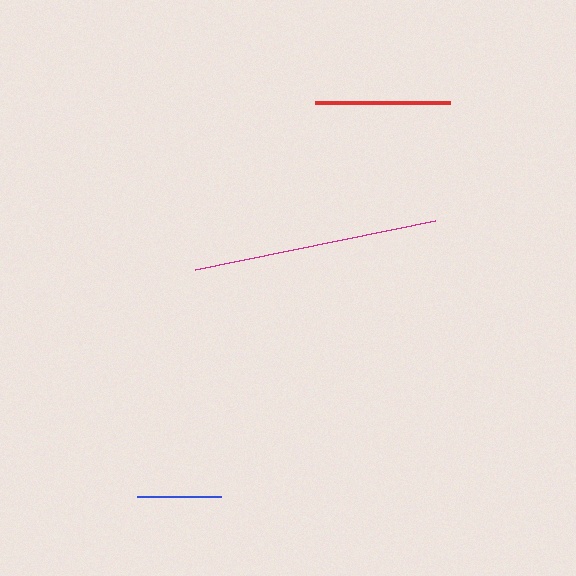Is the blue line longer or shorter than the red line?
The red line is longer than the blue line.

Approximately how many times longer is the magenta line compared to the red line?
The magenta line is approximately 1.8 times the length of the red line.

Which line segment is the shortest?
The blue line is the shortest at approximately 84 pixels.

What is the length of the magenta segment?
The magenta segment is approximately 244 pixels long.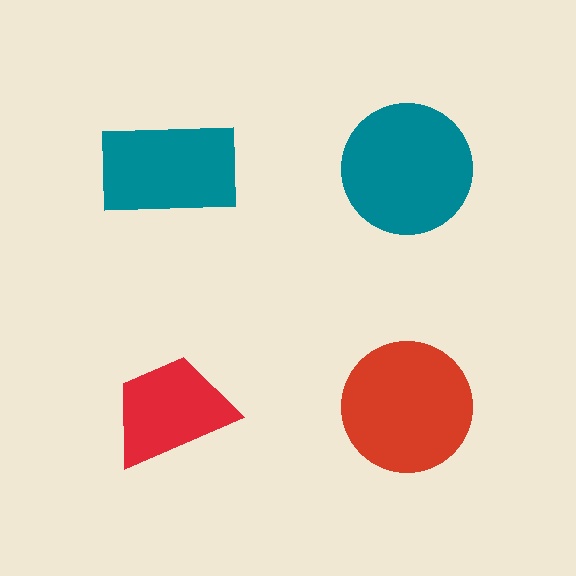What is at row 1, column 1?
A teal rectangle.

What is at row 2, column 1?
A red trapezoid.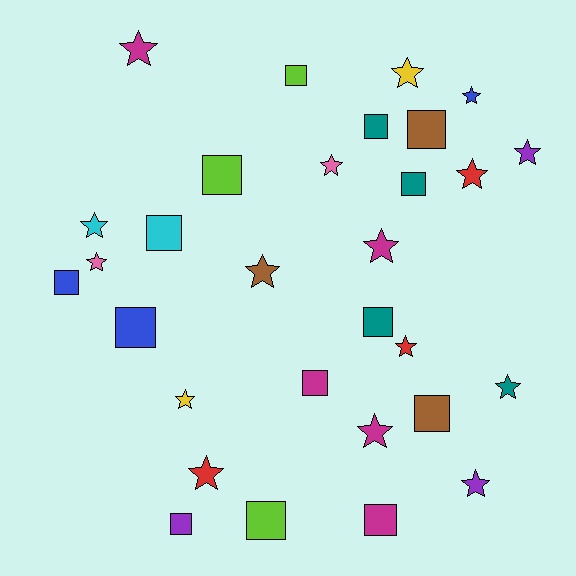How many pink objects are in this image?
There are 2 pink objects.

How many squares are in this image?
There are 14 squares.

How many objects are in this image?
There are 30 objects.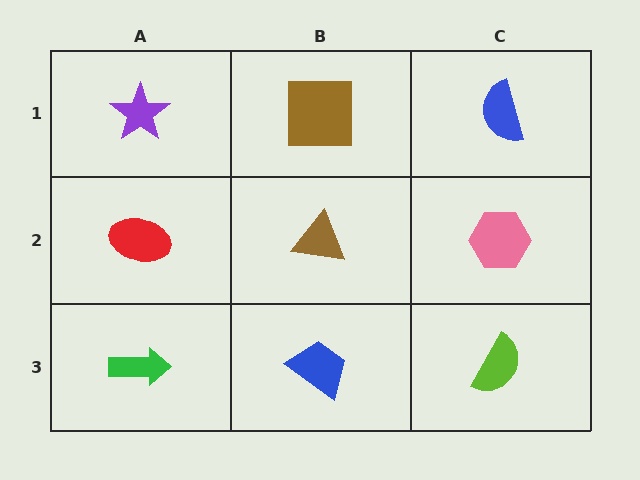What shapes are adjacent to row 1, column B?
A brown triangle (row 2, column B), a purple star (row 1, column A), a blue semicircle (row 1, column C).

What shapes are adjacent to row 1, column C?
A pink hexagon (row 2, column C), a brown square (row 1, column B).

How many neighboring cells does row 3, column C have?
2.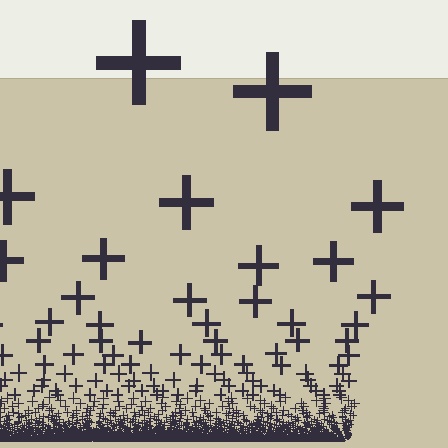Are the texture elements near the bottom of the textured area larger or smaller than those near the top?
Smaller. The gradient is inverted — elements near the bottom are smaller and denser.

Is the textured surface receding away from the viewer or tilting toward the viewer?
The surface appears to tilt toward the viewer. Texture elements get larger and sparser toward the top.